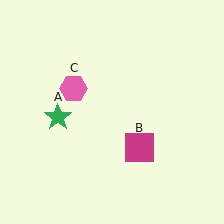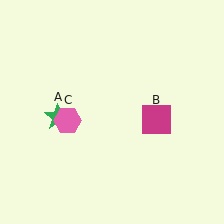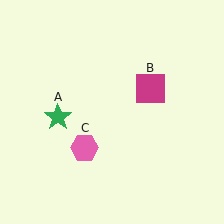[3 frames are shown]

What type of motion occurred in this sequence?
The magenta square (object B), pink hexagon (object C) rotated counterclockwise around the center of the scene.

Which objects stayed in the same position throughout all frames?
Green star (object A) remained stationary.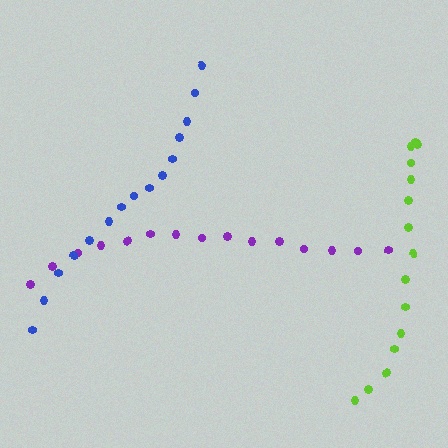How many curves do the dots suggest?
There are 3 distinct paths.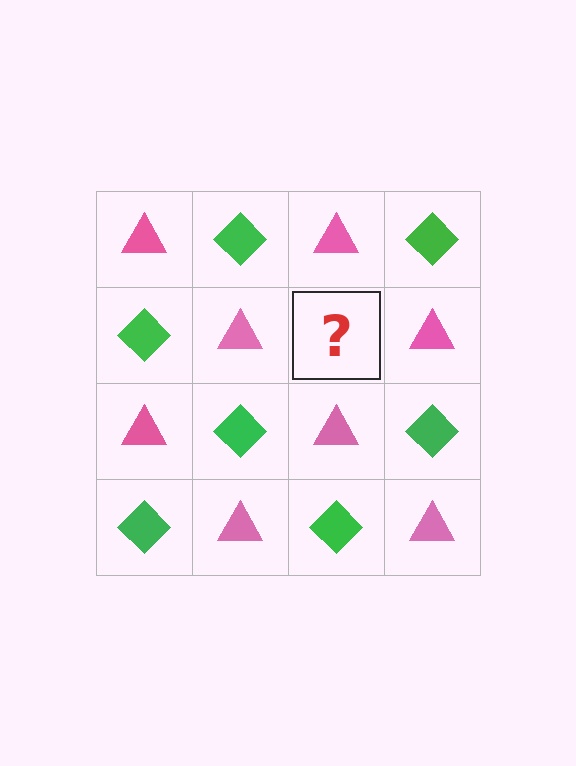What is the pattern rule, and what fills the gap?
The rule is that it alternates pink triangle and green diamond in a checkerboard pattern. The gap should be filled with a green diamond.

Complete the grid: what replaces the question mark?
The question mark should be replaced with a green diamond.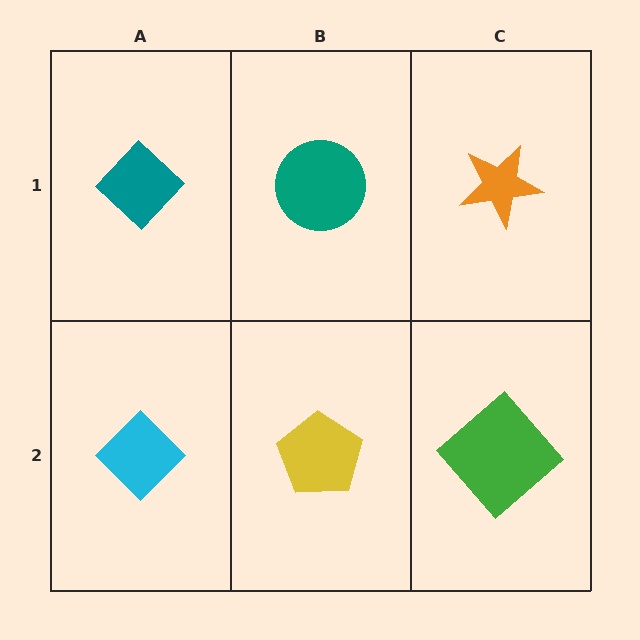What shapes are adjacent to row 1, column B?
A yellow pentagon (row 2, column B), a teal diamond (row 1, column A), an orange star (row 1, column C).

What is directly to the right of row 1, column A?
A teal circle.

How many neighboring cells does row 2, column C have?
2.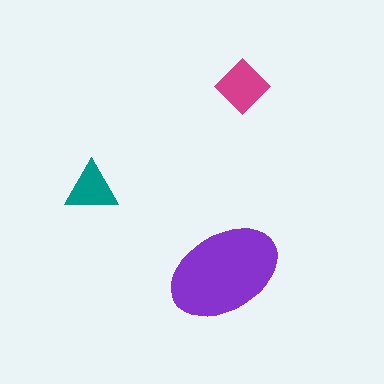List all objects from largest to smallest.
The purple ellipse, the magenta diamond, the teal triangle.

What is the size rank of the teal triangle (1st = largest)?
3rd.